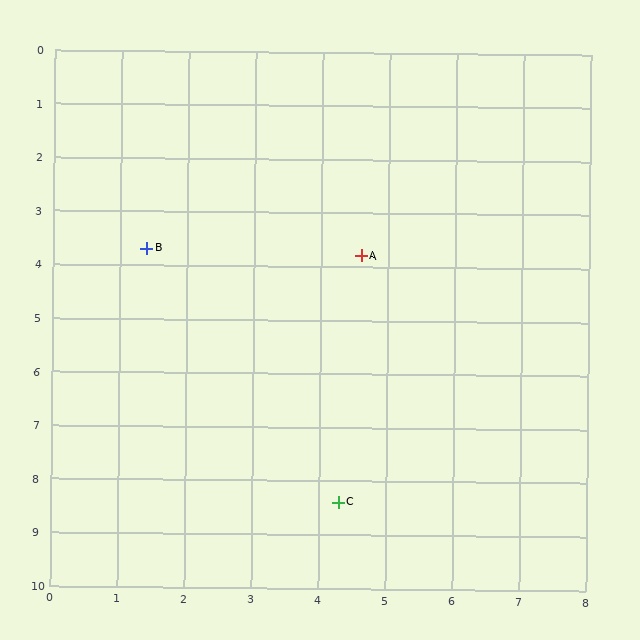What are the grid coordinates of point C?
Point C is at approximately (4.3, 8.4).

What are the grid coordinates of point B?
Point B is at approximately (1.4, 3.7).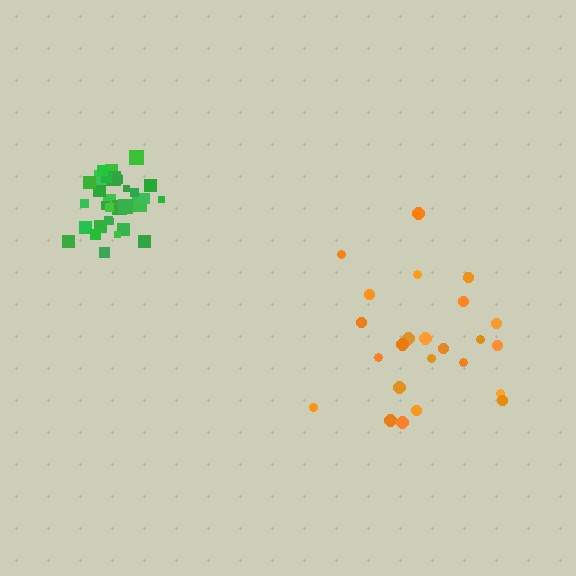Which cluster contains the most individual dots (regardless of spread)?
Green (32).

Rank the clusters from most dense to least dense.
green, orange.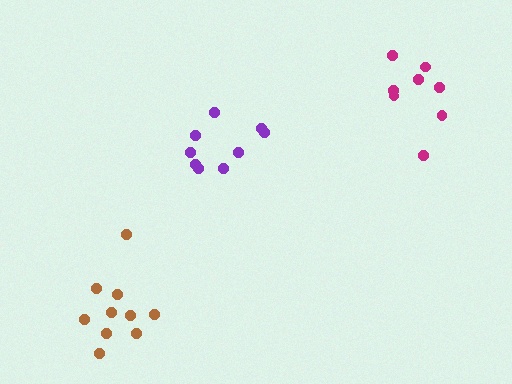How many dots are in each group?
Group 1: 9 dots, Group 2: 8 dots, Group 3: 10 dots (27 total).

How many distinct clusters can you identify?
There are 3 distinct clusters.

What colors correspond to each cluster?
The clusters are colored: purple, magenta, brown.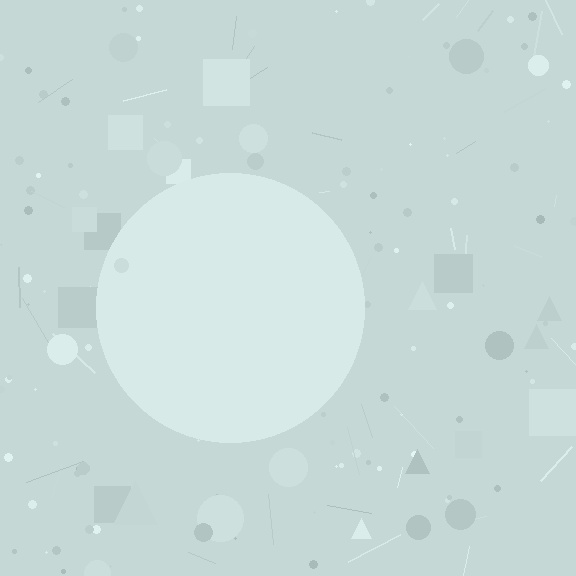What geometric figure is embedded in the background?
A circle is embedded in the background.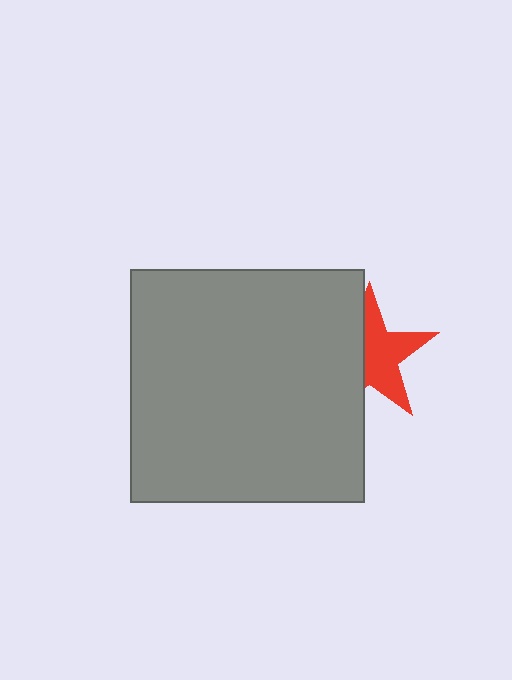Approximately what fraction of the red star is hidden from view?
Roughly 45% of the red star is hidden behind the gray square.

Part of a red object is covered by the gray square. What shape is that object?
It is a star.